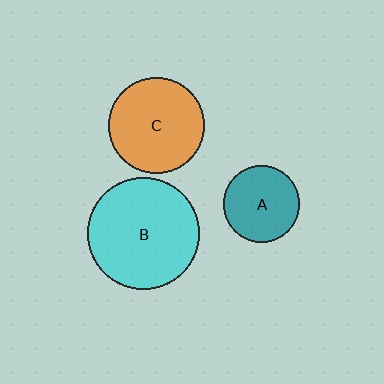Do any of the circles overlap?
No, none of the circles overlap.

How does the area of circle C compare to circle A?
Approximately 1.5 times.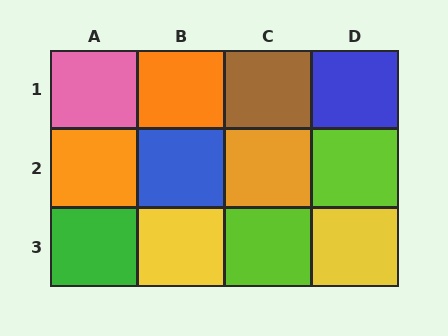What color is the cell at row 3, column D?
Yellow.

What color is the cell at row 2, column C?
Orange.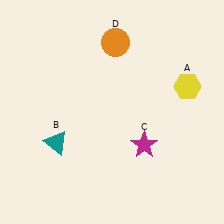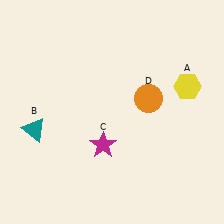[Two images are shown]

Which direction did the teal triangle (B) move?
The teal triangle (B) moved left.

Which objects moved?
The objects that moved are: the teal triangle (B), the magenta star (C), the orange circle (D).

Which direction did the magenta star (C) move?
The magenta star (C) moved left.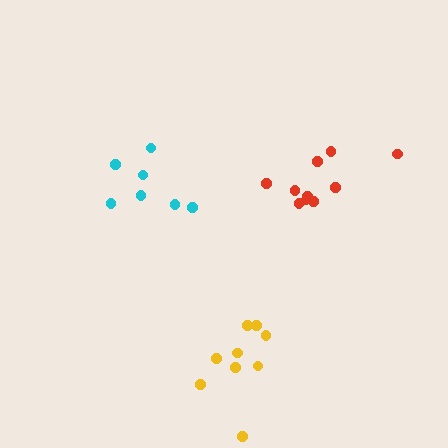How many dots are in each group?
Group 1: 10 dots, Group 2: 9 dots, Group 3: 7 dots (26 total).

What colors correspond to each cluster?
The clusters are colored: red, yellow, cyan.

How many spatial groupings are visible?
There are 3 spatial groupings.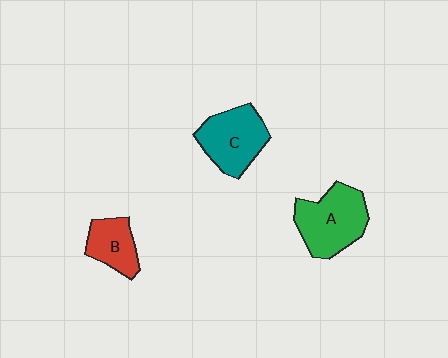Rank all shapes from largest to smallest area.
From largest to smallest: A (green), C (teal), B (red).